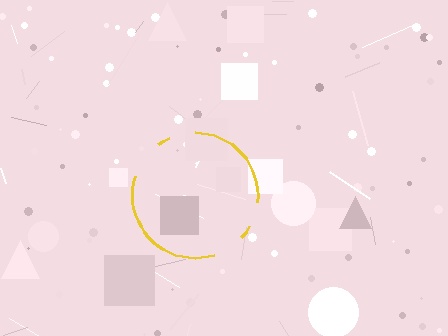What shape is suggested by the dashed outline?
The dashed outline suggests a circle.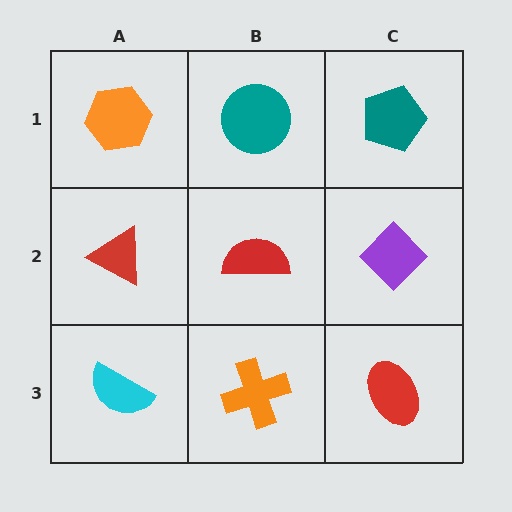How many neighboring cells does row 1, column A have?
2.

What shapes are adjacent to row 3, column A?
A red triangle (row 2, column A), an orange cross (row 3, column B).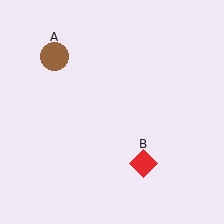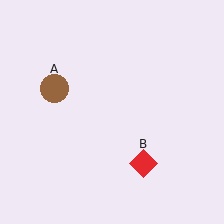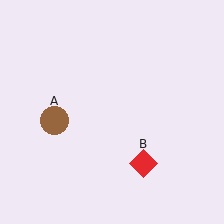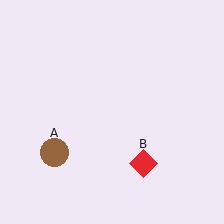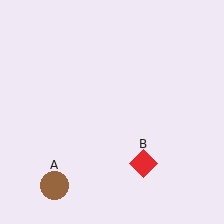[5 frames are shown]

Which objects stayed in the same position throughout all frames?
Red diamond (object B) remained stationary.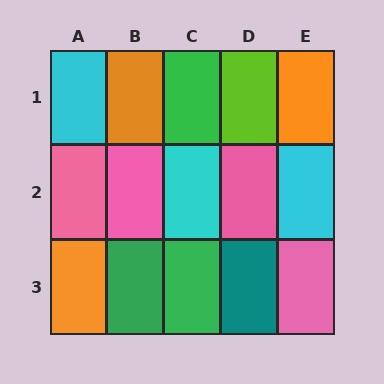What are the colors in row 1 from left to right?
Cyan, orange, green, lime, orange.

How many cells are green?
3 cells are green.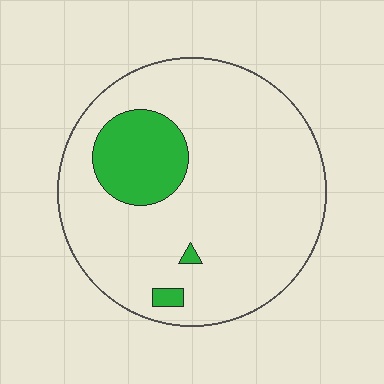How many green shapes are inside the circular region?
3.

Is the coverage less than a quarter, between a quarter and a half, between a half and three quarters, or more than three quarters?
Less than a quarter.